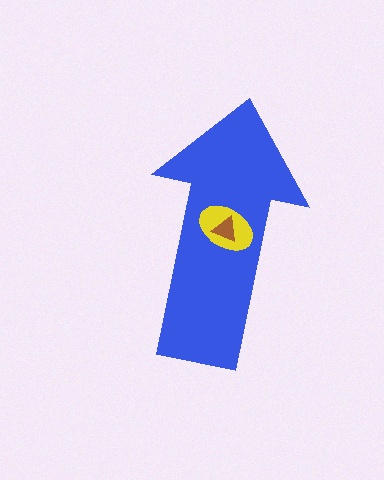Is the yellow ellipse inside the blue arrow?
Yes.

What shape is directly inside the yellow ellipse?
The brown triangle.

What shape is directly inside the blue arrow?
The yellow ellipse.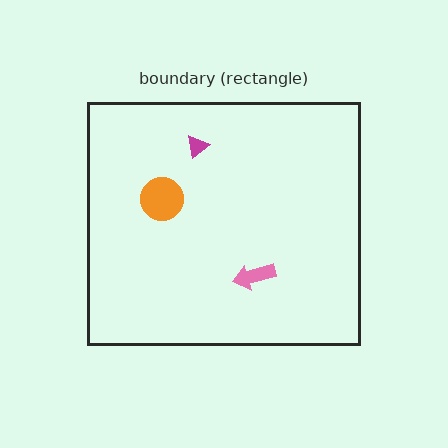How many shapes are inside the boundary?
3 inside, 0 outside.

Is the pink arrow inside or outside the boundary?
Inside.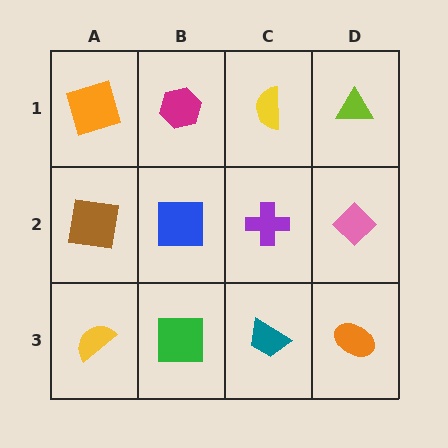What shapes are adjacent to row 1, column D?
A pink diamond (row 2, column D), a yellow semicircle (row 1, column C).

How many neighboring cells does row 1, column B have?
3.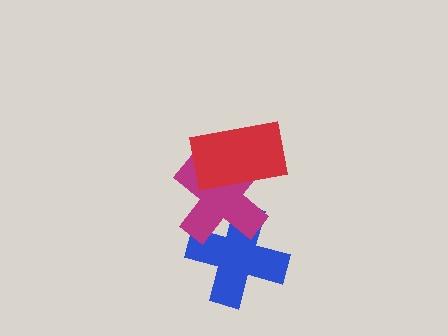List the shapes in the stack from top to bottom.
From top to bottom: the red rectangle, the magenta cross, the blue cross.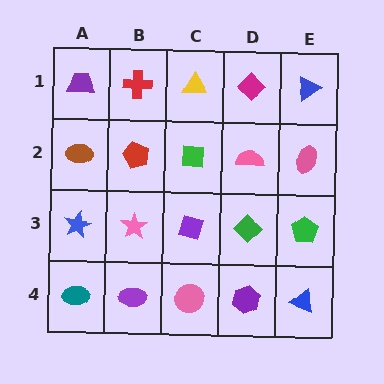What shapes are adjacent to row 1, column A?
A brown ellipse (row 2, column A), a red cross (row 1, column B).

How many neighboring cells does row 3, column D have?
4.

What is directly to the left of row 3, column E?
A green diamond.